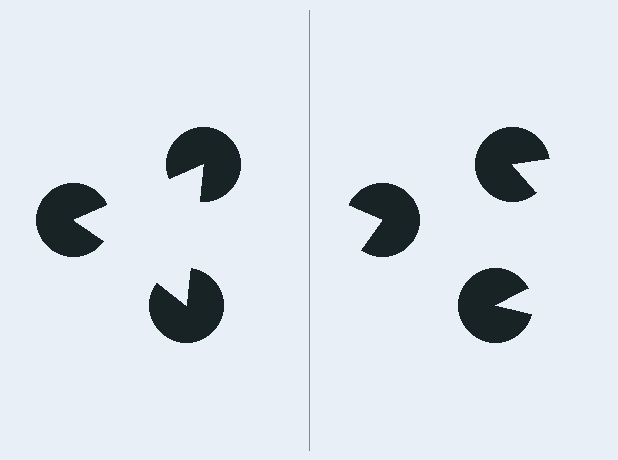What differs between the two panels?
The pac-man discs are positioned identically on both sides; only the wedge orientations differ. On the left they align to a triangle; on the right they are misaligned.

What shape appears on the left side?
An illusory triangle.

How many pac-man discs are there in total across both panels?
6 — 3 on each side.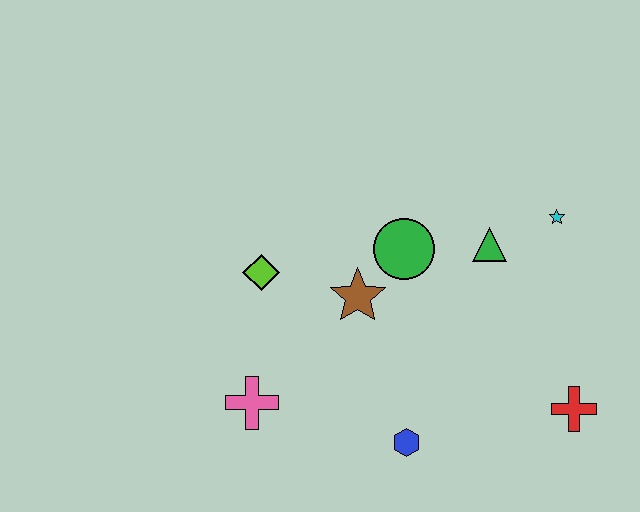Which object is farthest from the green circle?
The red cross is farthest from the green circle.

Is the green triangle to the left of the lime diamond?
No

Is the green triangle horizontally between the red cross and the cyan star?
No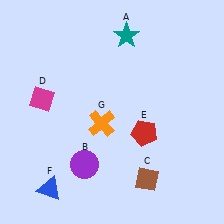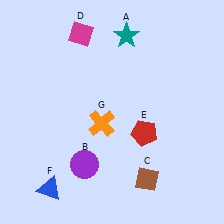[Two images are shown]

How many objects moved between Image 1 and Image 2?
1 object moved between the two images.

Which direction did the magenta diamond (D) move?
The magenta diamond (D) moved up.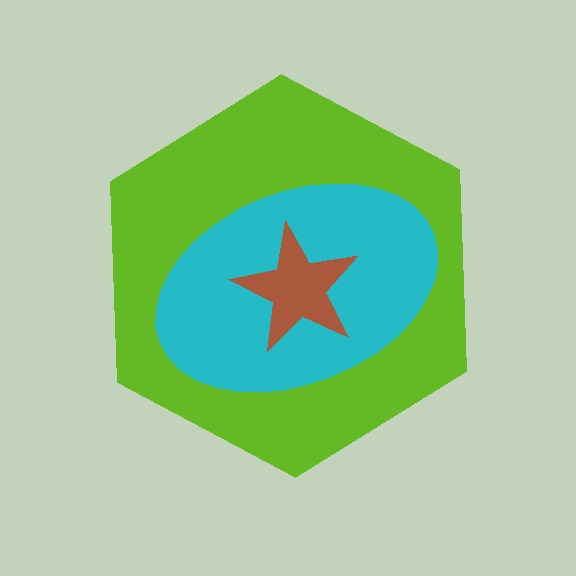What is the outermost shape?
The lime hexagon.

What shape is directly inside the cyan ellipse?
The brown star.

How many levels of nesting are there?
3.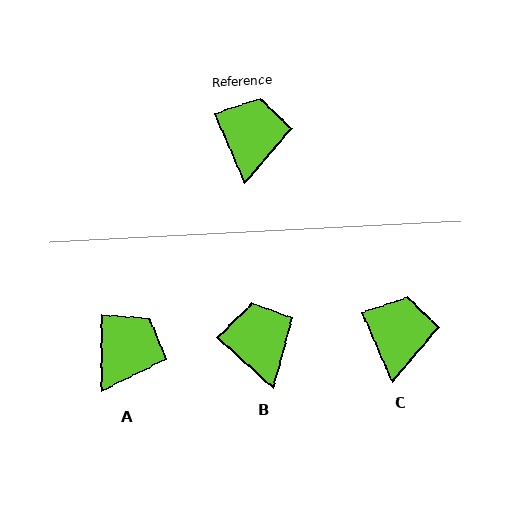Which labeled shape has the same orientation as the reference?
C.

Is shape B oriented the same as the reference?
No, it is off by about 25 degrees.